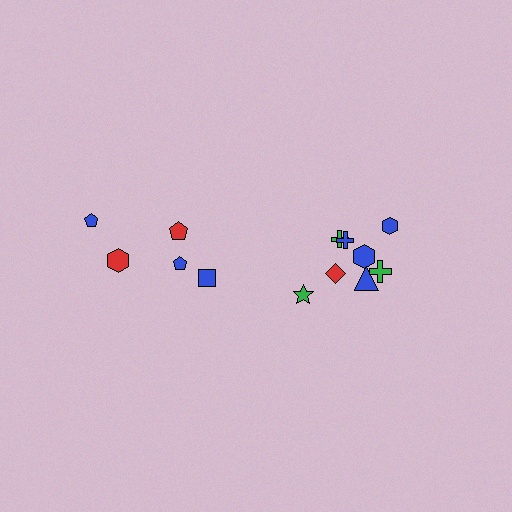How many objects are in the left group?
There are 5 objects.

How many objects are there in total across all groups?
There are 13 objects.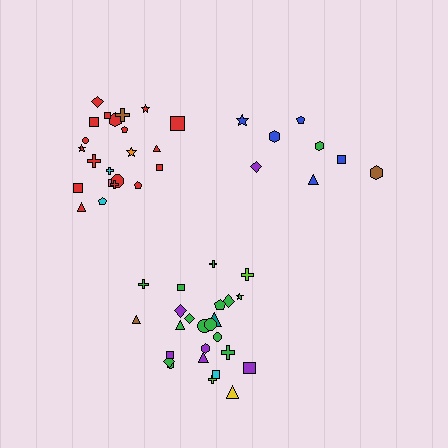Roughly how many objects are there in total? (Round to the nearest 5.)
Roughly 55 objects in total.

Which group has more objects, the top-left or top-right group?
The top-left group.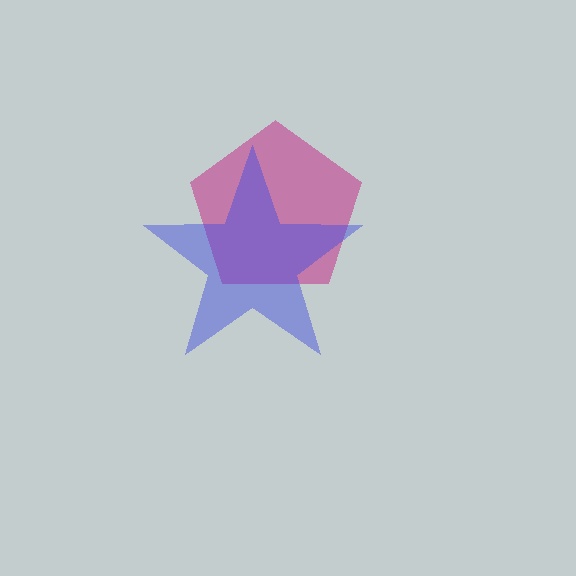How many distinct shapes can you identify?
There are 2 distinct shapes: a magenta pentagon, a blue star.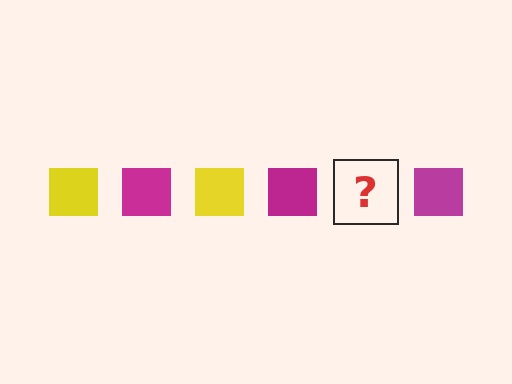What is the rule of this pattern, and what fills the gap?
The rule is that the pattern cycles through yellow, magenta squares. The gap should be filled with a yellow square.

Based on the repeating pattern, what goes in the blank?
The blank should be a yellow square.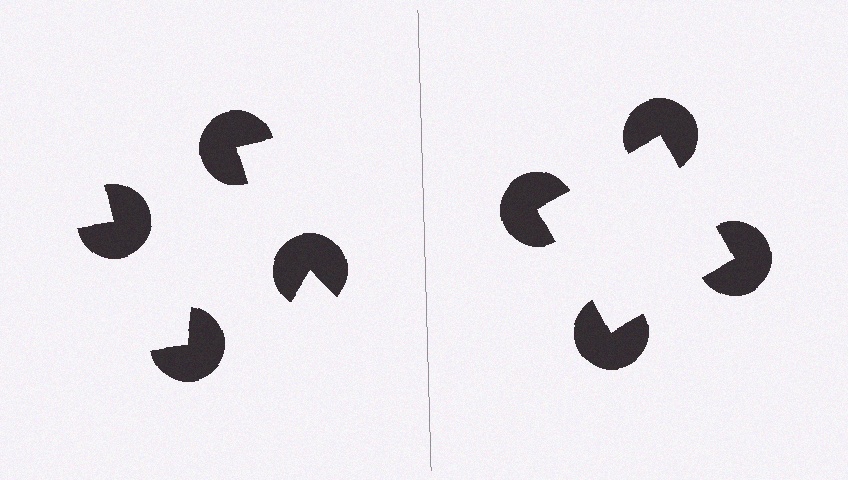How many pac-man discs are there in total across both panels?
8 — 4 on each side.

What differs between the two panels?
The pac-man discs are positioned identically on both sides; only the wedge orientations differ. On the right they align to a square; on the left they are misaligned.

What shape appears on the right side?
An illusory square.